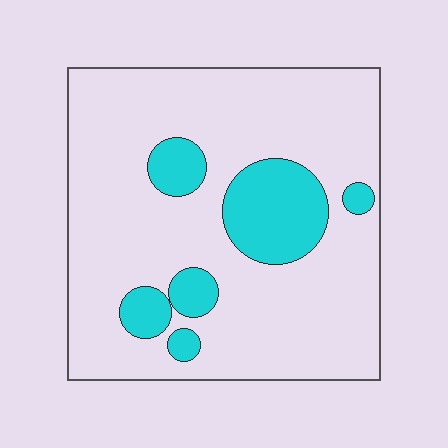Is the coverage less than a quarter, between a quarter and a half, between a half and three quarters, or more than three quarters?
Less than a quarter.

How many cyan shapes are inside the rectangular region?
6.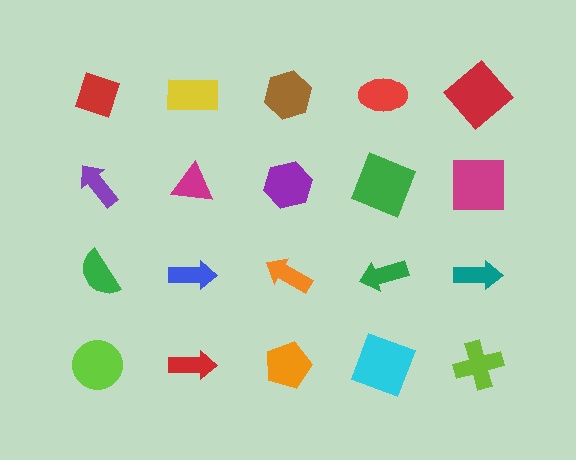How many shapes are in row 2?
5 shapes.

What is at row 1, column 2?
A yellow rectangle.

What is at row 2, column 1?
A purple arrow.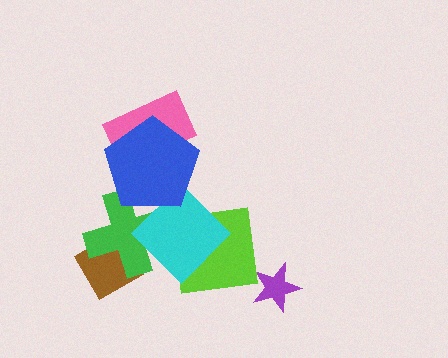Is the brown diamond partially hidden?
Yes, it is partially covered by another shape.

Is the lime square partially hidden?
Yes, it is partially covered by another shape.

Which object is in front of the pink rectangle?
The blue pentagon is in front of the pink rectangle.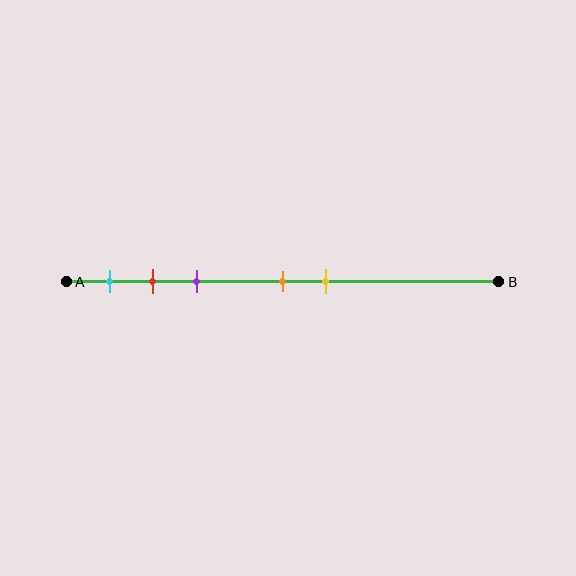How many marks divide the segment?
There are 5 marks dividing the segment.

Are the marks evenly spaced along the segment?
No, the marks are not evenly spaced.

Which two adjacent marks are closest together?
The red and purple marks are the closest adjacent pair.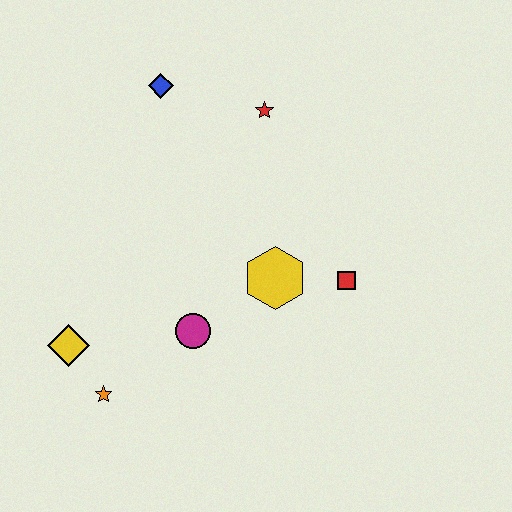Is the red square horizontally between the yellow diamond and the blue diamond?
No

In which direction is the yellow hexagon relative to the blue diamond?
The yellow hexagon is below the blue diamond.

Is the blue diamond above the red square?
Yes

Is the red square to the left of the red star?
No